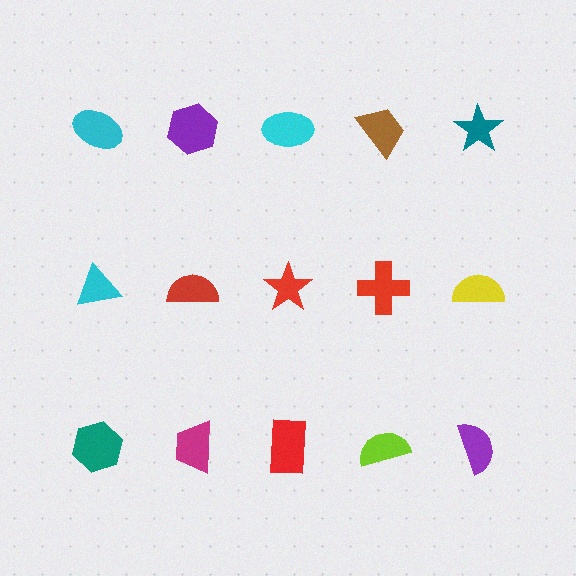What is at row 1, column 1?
A cyan ellipse.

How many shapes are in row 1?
5 shapes.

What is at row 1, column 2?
A purple hexagon.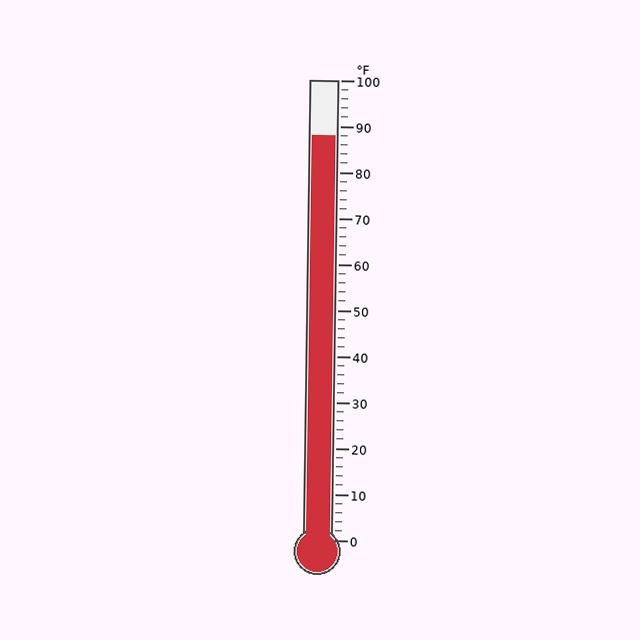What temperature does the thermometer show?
The thermometer shows approximately 88°F.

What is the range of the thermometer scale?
The thermometer scale ranges from 0°F to 100°F.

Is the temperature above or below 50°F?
The temperature is above 50°F.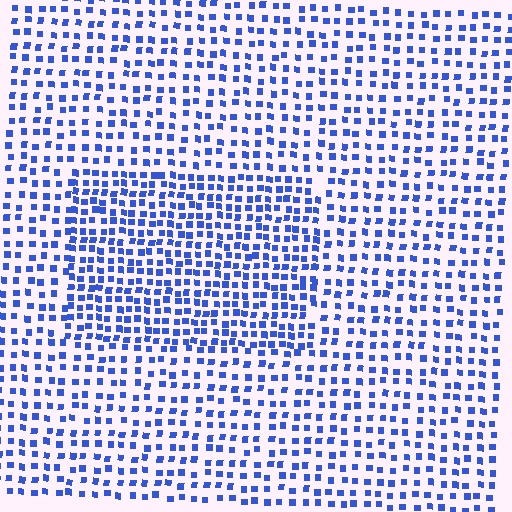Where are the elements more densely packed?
The elements are more densely packed inside the rectangle boundary.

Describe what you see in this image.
The image contains small blue elements arranged at two different densities. A rectangle-shaped region is visible where the elements are more densely packed than the surrounding area.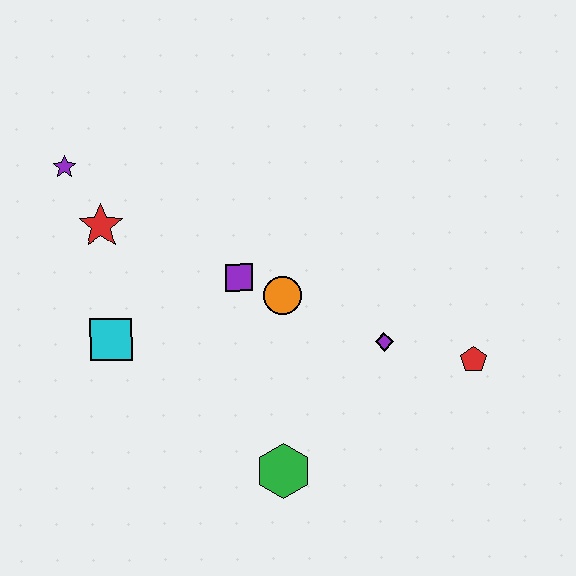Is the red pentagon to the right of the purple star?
Yes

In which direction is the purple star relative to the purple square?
The purple star is to the left of the purple square.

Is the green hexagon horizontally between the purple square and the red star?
No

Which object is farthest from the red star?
The red pentagon is farthest from the red star.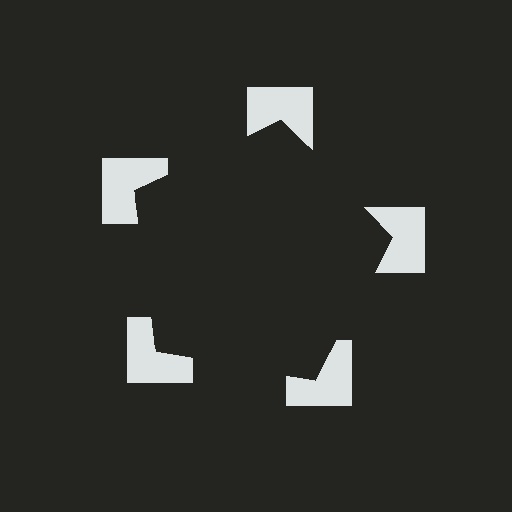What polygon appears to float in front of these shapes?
An illusory pentagon — its edges are inferred from the aligned wedge cuts in the notched squares, not physically drawn.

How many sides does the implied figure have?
5 sides.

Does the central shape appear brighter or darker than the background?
It typically appears slightly darker than the background, even though no actual brightness change is drawn.